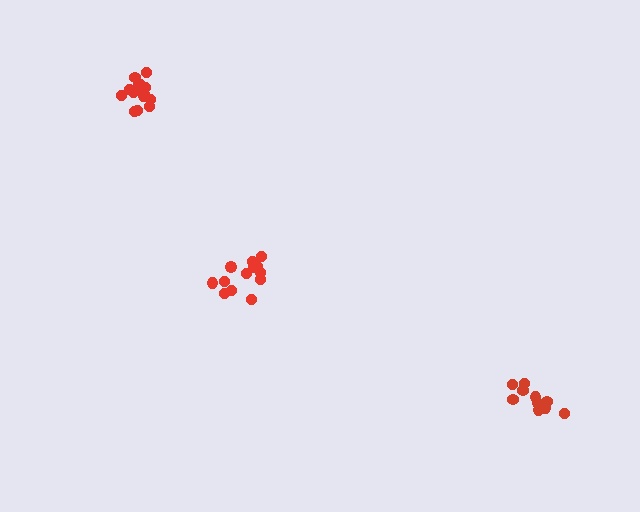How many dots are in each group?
Group 1: 13 dots, Group 2: 10 dots, Group 3: 14 dots (37 total).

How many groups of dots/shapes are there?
There are 3 groups.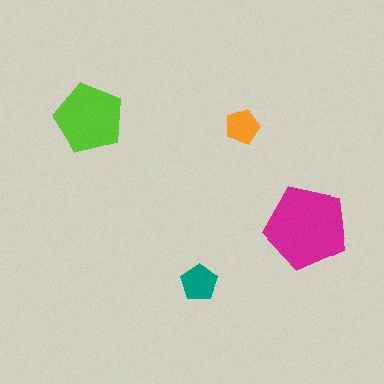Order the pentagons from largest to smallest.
the magenta one, the lime one, the teal one, the orange one.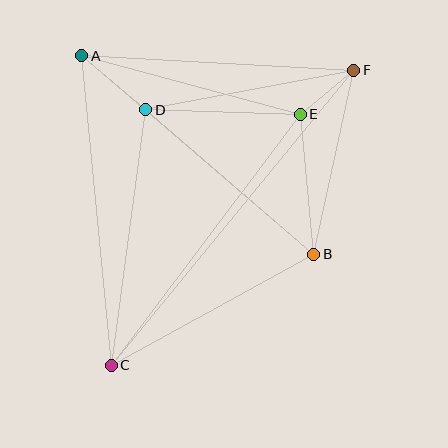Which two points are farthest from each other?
Points C and F are farthest from each other.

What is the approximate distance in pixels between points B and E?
The distance between B and E is approximately 140 pixels.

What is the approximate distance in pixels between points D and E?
The distance between D and E is approximately 155 pixels.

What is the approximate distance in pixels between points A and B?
The distance between A and B is approximately 305 pixels.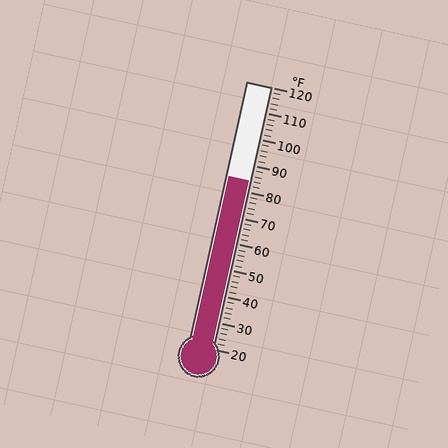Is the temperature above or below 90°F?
The temperature is below 90°F.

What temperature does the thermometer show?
The thermometer shows approximately 84°F.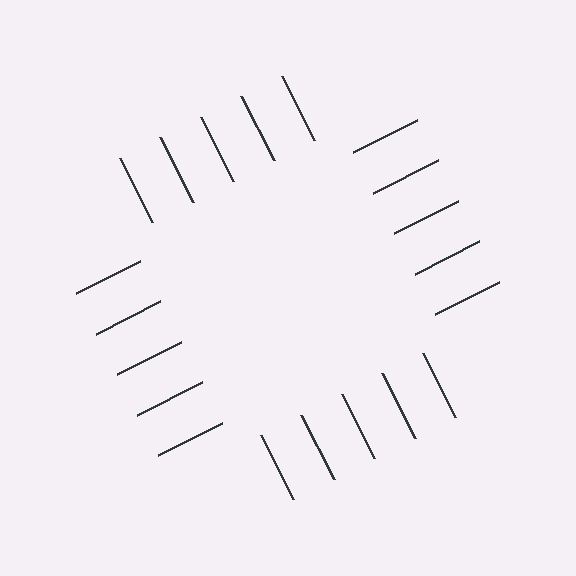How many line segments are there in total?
20 — 5 along each of the 4 edges.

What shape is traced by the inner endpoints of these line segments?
An illusory square — the line segments terminate on its edges but no continuous stroke is drawn.